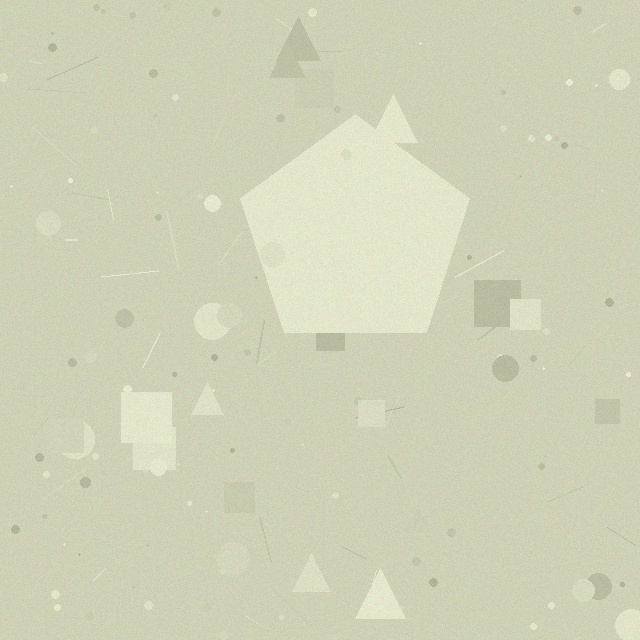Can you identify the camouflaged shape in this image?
The camouflaged shape is a pentagon.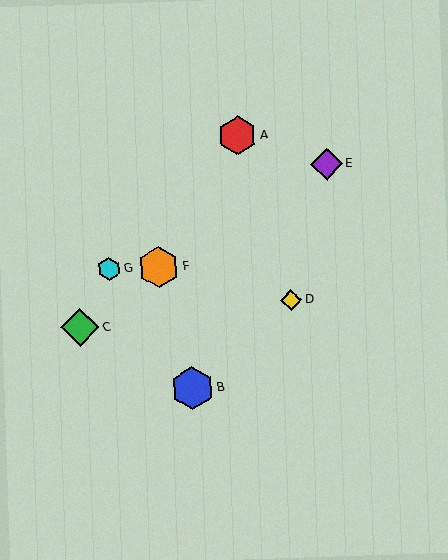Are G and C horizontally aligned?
No, G is at y≈269 and C is at y≈327.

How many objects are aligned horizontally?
2 objects (F, G) are aligned horizontally.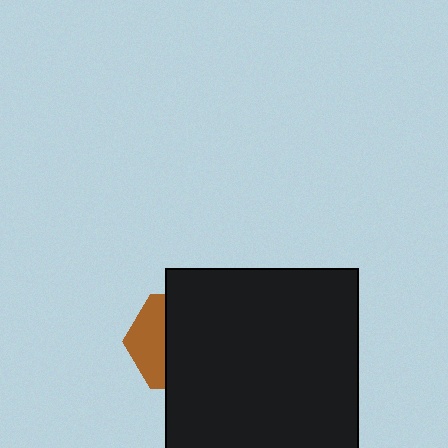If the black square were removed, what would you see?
You would see the complete brown hexagon.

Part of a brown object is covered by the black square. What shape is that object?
It is a hexagon.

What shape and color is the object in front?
The object in front is a black square.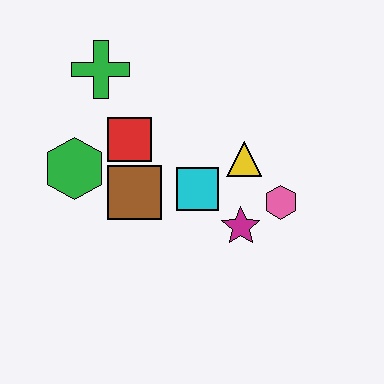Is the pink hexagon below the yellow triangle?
Yes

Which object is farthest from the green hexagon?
The pink hexagon is farthest from the green hexagon.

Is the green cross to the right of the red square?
No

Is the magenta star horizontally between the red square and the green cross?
No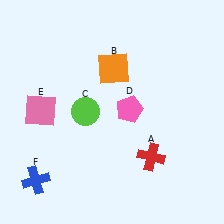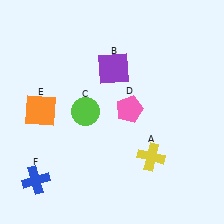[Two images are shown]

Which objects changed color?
A changed from red to yellow. B changed from orange to purple. E changed from pink to orange.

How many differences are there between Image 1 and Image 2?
There are 3 differences between the two images.